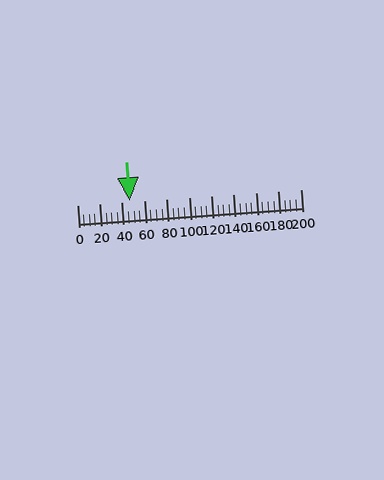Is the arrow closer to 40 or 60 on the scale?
The arrow is closer to 40.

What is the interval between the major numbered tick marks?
The major tick marks are spaced 20 units apart.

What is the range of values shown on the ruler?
The ruler shows values from 0 to 200.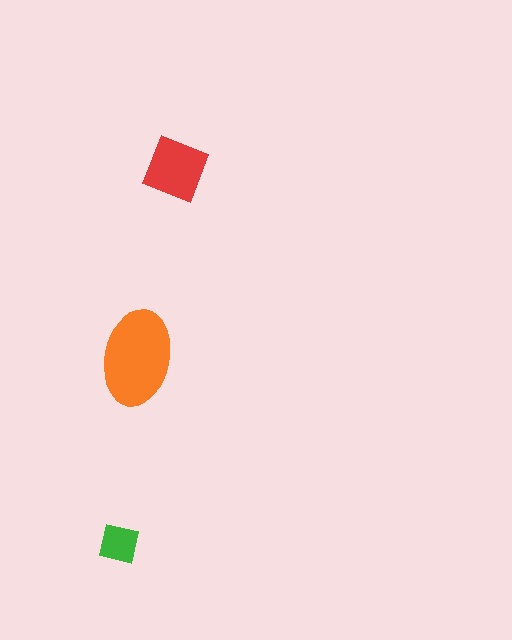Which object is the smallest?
The green square.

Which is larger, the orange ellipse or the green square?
The orange ellipse.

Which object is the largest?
The orange ellipse.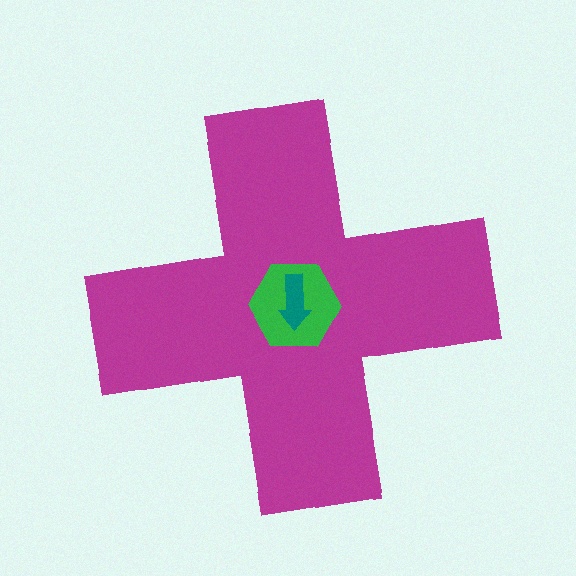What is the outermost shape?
The magenta cross.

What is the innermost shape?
The teal arrow.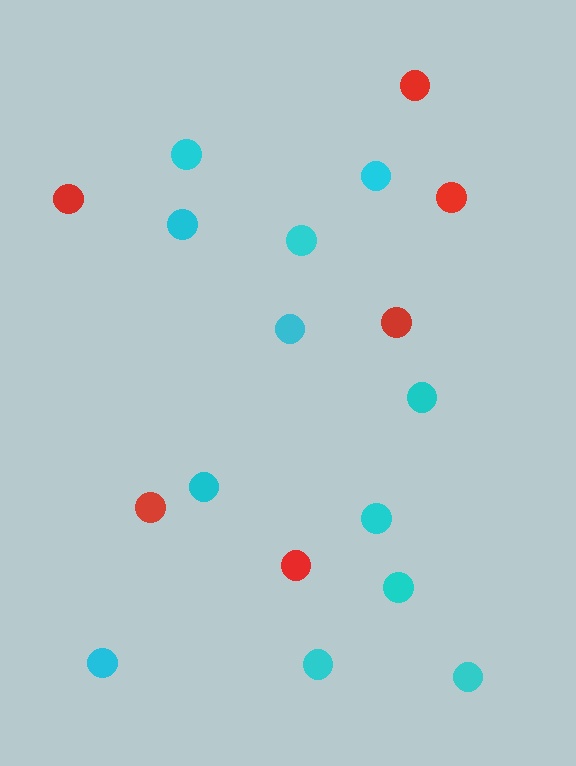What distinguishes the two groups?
There are 2 groups: one group of cyan circles (12) and one group of red circles (6).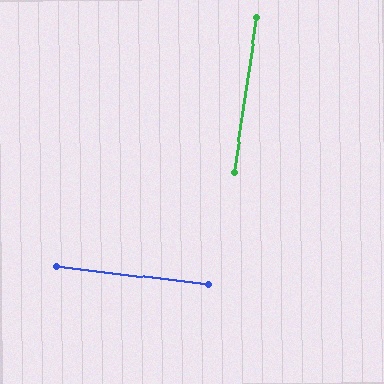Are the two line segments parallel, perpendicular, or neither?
Perpendicular — they meet at approximately 88°.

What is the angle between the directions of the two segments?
Approximately 88 degrees.